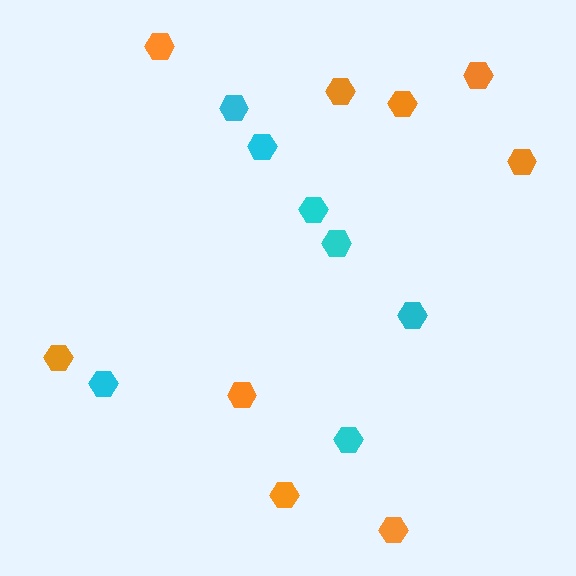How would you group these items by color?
There are 2 groups: one group of orange hexagons (9) and one group of cyan hexagons (7).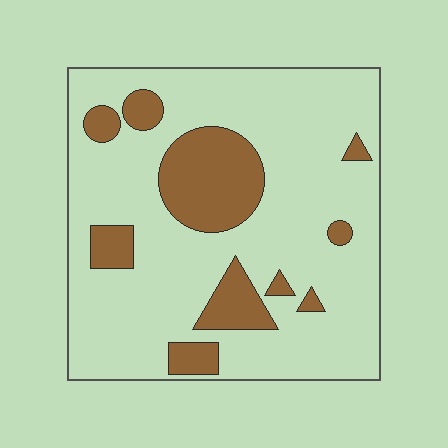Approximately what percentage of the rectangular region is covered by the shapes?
Approximately 20%.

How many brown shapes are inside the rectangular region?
10.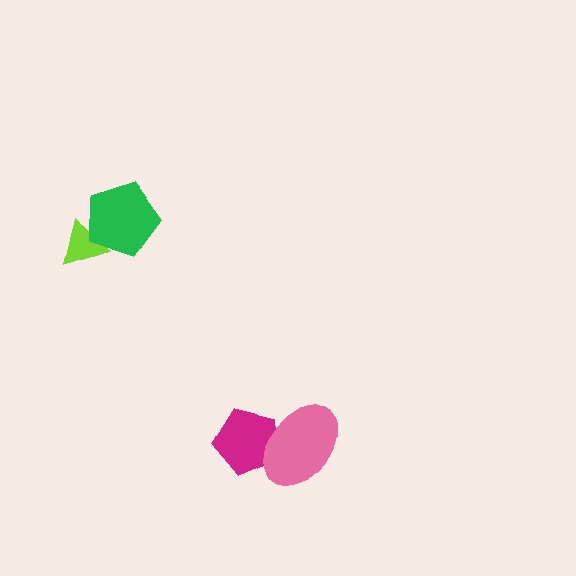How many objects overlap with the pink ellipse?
1 object overlaps with the pink ellipse.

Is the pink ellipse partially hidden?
No, no other shape covers it.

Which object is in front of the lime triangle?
The green pentagon is in front of the lime triangle.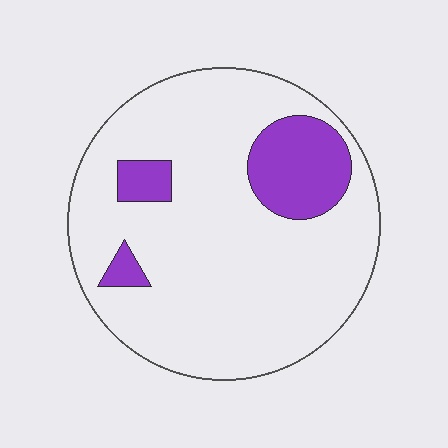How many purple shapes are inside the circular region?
3.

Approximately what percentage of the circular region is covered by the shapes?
Approximately 15%.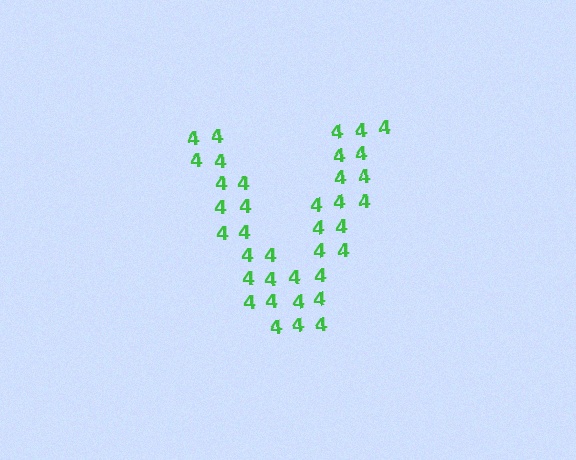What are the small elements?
The small elements are digit 4's.